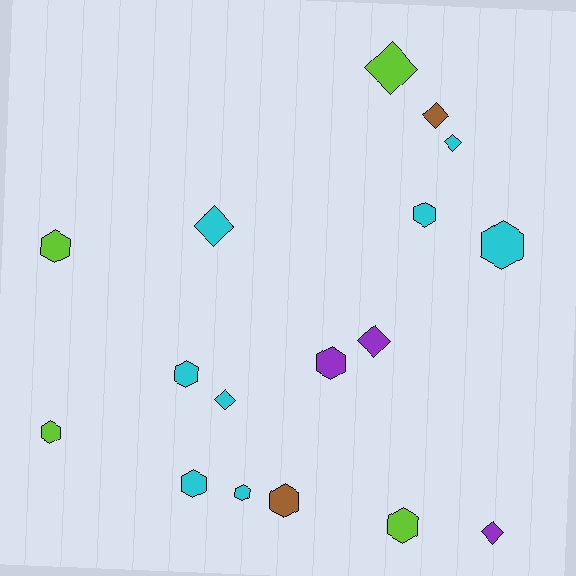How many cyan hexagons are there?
There are 5 cyan hexagons.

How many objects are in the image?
There are 17 objects.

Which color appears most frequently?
Cyan, with 8 objects.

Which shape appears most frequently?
Hexagon, with 10 objects.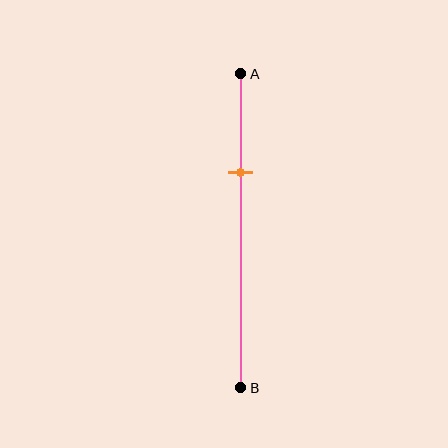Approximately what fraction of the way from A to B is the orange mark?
The orange mark is approximately 30% of the way from A to B.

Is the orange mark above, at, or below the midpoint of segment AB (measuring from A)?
The orange mark is above the midpoint of segment AB.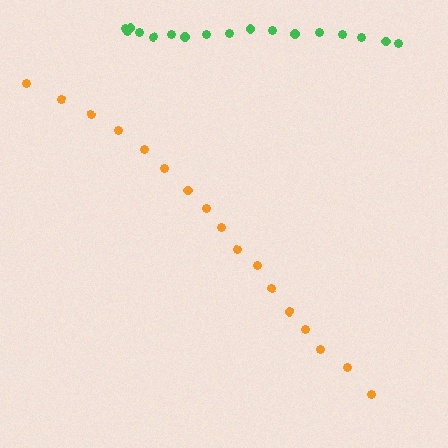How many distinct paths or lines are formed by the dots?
There are 2 distinct paths.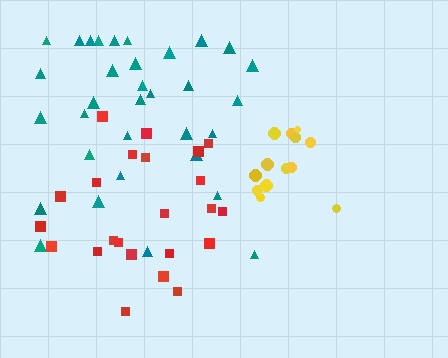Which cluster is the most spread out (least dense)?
Red.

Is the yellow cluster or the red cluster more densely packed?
Yellow.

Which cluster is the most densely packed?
Yellow.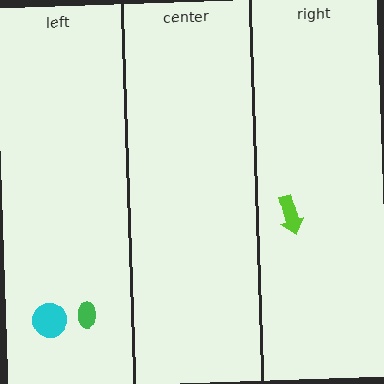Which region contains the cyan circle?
The left region.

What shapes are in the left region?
The cyan circle, the green ellipse.